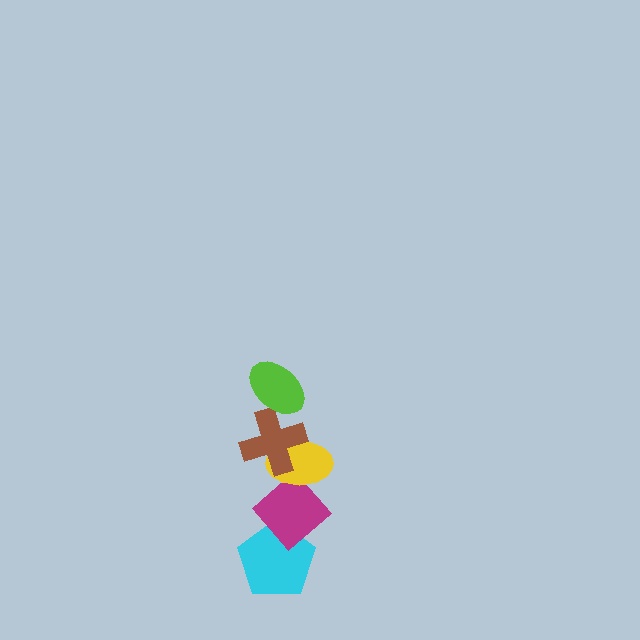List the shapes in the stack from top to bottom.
From top to bottom: the lime ellipse, the brown cross, the yellow ellipse, the magenta diamond, the cyan pentagon.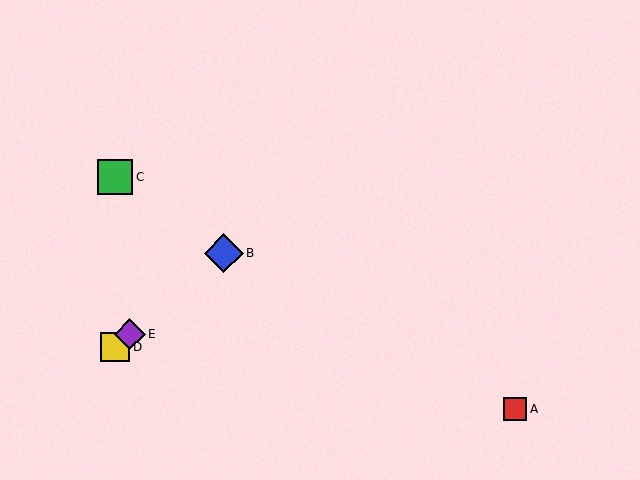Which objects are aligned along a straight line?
Objects B, D, E are aligned along a straight line.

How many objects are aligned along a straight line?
3 objects (B, D, E) are aligned along a straight line.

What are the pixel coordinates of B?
Object B is at (224, 253).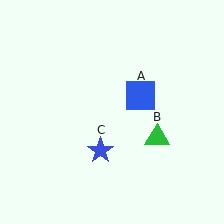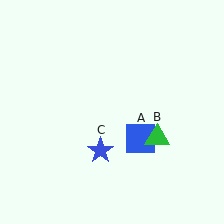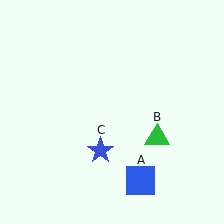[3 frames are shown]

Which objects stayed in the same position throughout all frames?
Green triangle (object B) and blue star (object C) remained stationary.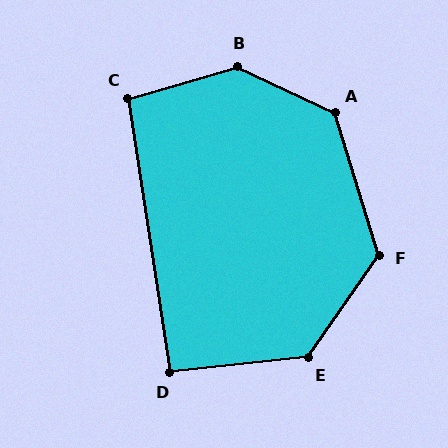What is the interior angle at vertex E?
Approximately 131 degrees (obtuse).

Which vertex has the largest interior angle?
B, at approximately 139 degrees.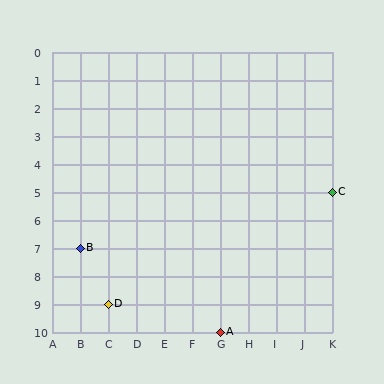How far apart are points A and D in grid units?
Points A and D are 4 columns and 1 row apart (about 4.1 grid units diagonally).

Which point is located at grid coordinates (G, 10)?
Point A is at (G, 10).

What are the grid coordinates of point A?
Point A is at grid coordinates (G, 10).